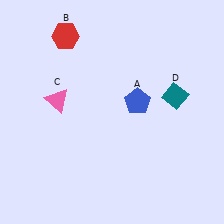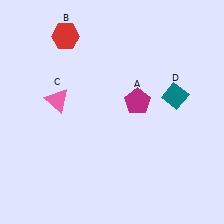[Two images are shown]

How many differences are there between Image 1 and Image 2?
There is 1 difference between the two images.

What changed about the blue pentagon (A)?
In Image 1, A is blue. In Image 2, it changed to magenta.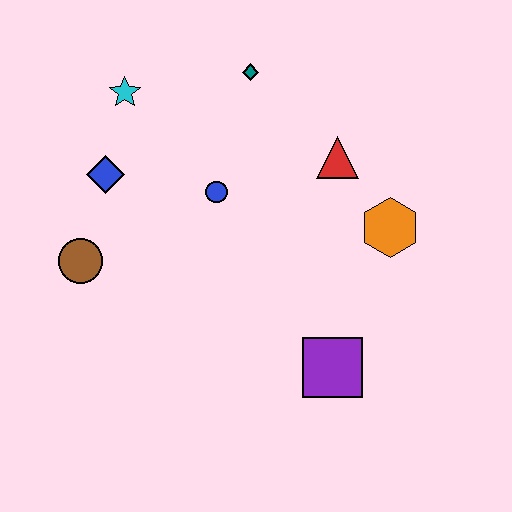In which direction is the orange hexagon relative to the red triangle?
The orange hexagon is below the red triangle.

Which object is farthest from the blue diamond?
The purple square is farthest from the blue diamond.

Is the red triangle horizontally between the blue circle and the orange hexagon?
Yes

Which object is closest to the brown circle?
The blue diamond is closest to the brown circle.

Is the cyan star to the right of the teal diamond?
No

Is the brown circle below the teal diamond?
Yes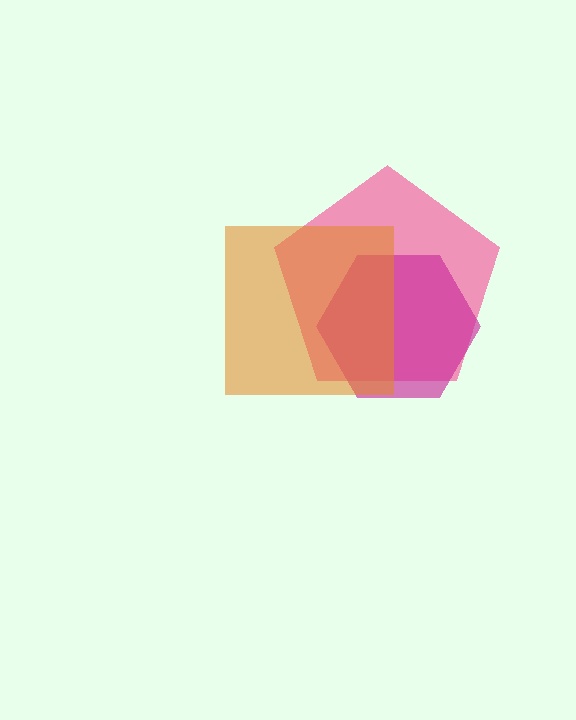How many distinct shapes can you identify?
There are 3 distinct shapes: a pink pentagon, a magenta hexagon, an orange square.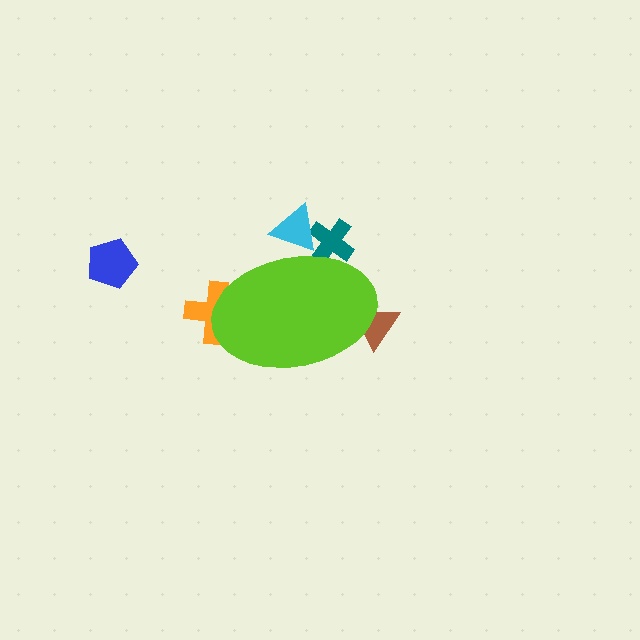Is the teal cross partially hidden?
Yes, the teal cross is partially hidden behind the lime ellipse.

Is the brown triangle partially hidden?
Yes, the brown triangle is partially hidden behind the lime ellipse.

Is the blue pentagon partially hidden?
No, the blue pentagon is fully visible.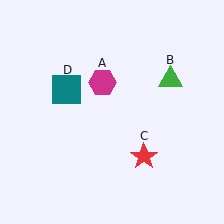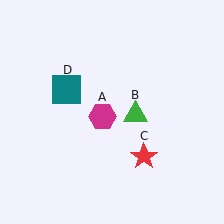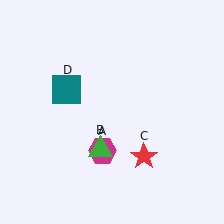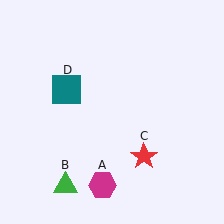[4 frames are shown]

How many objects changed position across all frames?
2 objects changed position: magenta hexagon (object A), green triangle (object B).